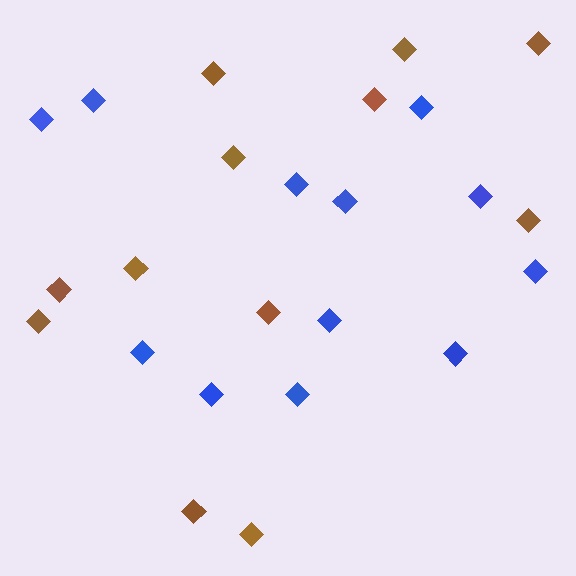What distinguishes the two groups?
There are 2 groups: one group of brown diamonds (12) and one group of blue diamonds (12).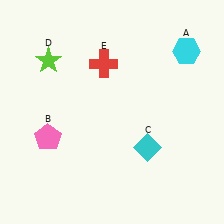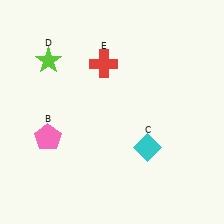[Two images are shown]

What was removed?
The cyan hexagon (A) was removed in Image 2.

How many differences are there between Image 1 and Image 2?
There is 1 difference between the two images.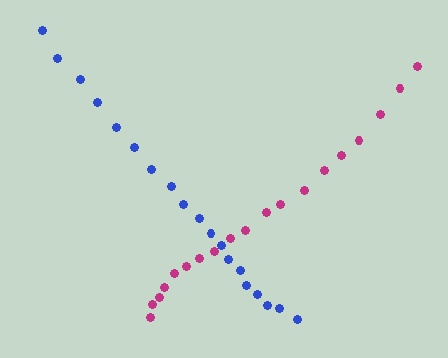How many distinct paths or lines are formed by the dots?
There are 2 distinct paths.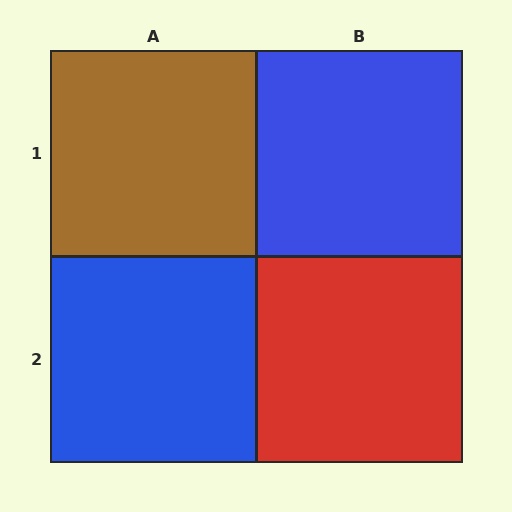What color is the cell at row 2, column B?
Red.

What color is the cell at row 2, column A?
Blue.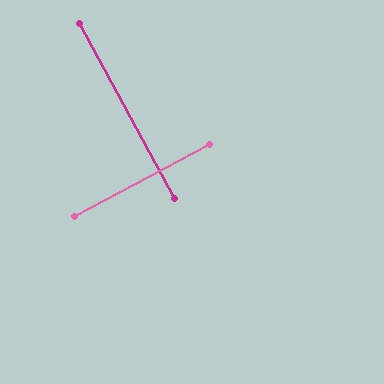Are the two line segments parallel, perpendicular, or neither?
Perpendicular — they meet at approximately 89°.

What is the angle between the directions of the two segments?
Approximately 89 degrees.